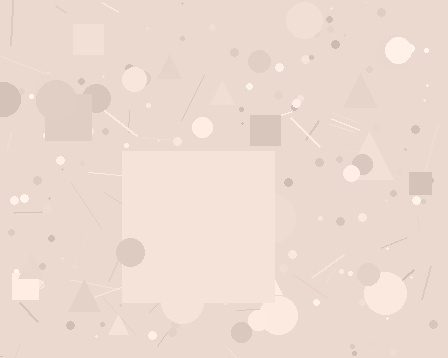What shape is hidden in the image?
A square is hidden in the image.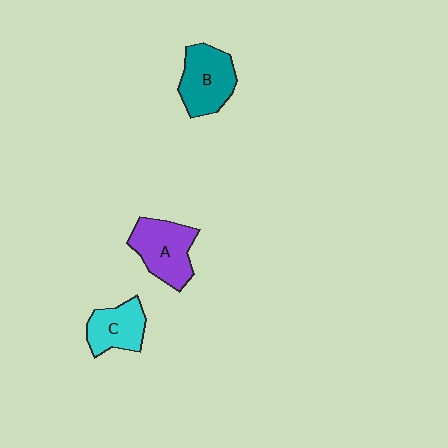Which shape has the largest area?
Shape A (purple).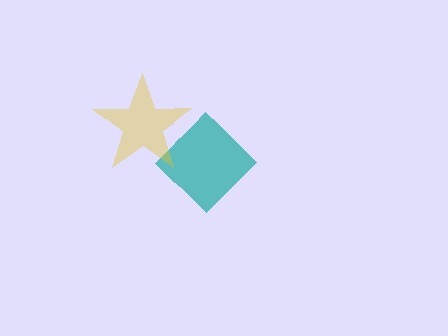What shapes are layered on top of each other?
The layered shapes are: a teal diamond, a yellow star.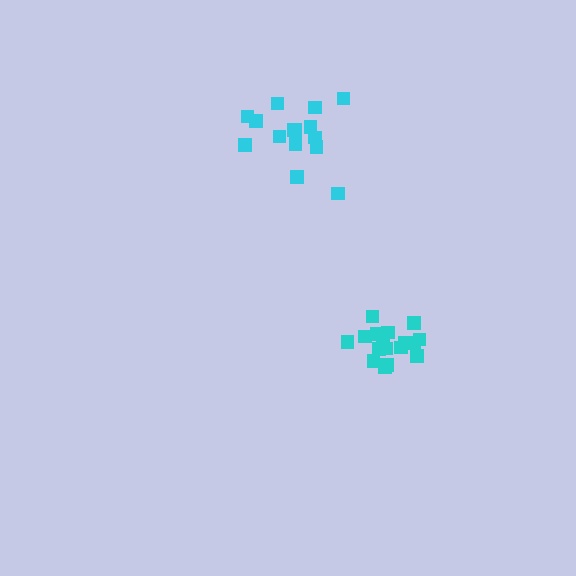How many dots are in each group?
Group 1: 16 dots, Group 2: 17 dots (33 total).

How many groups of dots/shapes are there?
There are 2 groups.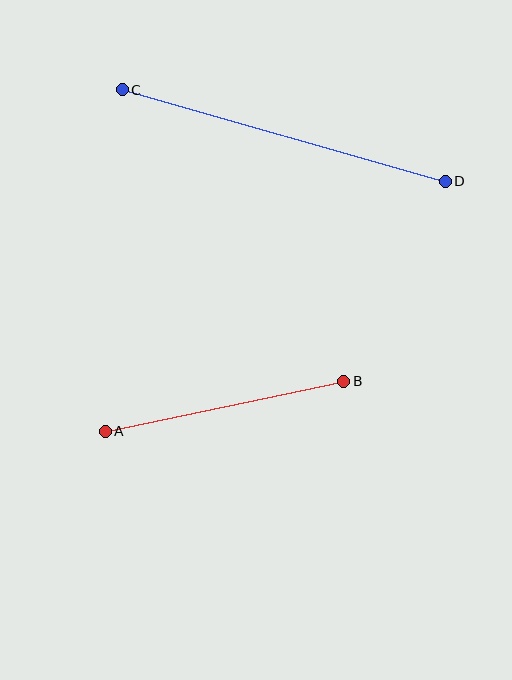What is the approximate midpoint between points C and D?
The midpoint is at approximately (284, 135) pixels.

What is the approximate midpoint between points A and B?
The midpoint is at approximately (224, 406) pixels.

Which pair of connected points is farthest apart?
Points C and D are farthest apart.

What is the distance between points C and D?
The distance is approximately 336 pixels.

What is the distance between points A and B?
The distance is approximately 244 pixels.